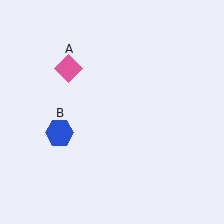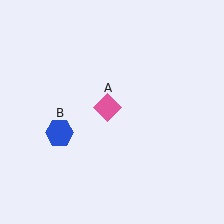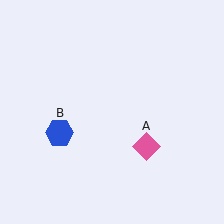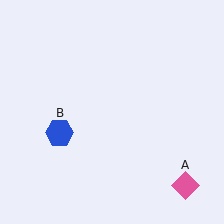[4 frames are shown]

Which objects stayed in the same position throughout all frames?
Blue hexagon (object B) remained stationary.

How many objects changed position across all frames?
1 object changed position: pink diamond (object A).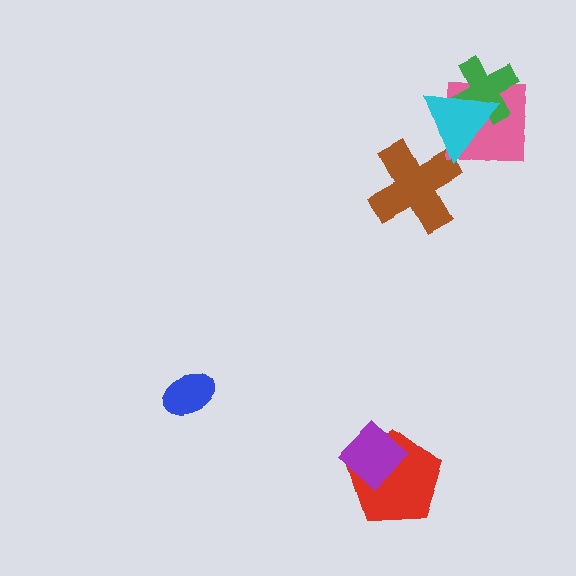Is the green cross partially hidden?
Yes, it is partially covered by another shape.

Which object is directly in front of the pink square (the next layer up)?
The green cross is directly in front of the pink square.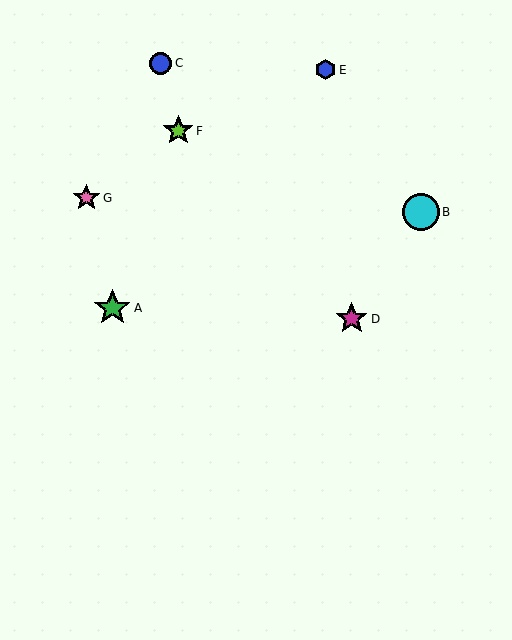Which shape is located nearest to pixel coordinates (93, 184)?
The pink star (labeled G) at (86, 198) is nearest to that location.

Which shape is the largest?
The green star (labeled A) is the largest.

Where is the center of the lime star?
The center of the lime star is at (178, 131).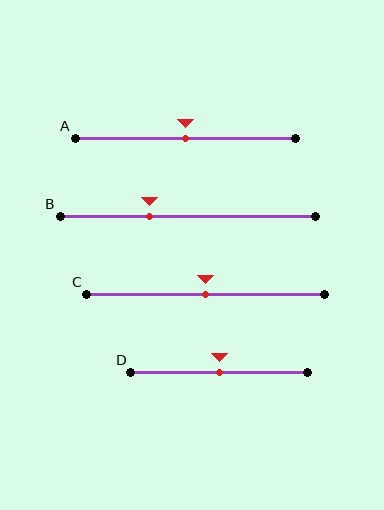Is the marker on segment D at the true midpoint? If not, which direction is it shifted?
Yes, the marker on segment D is at the true midpoint.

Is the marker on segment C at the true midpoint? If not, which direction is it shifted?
Yes, the marker on segment C is at the true midpoint.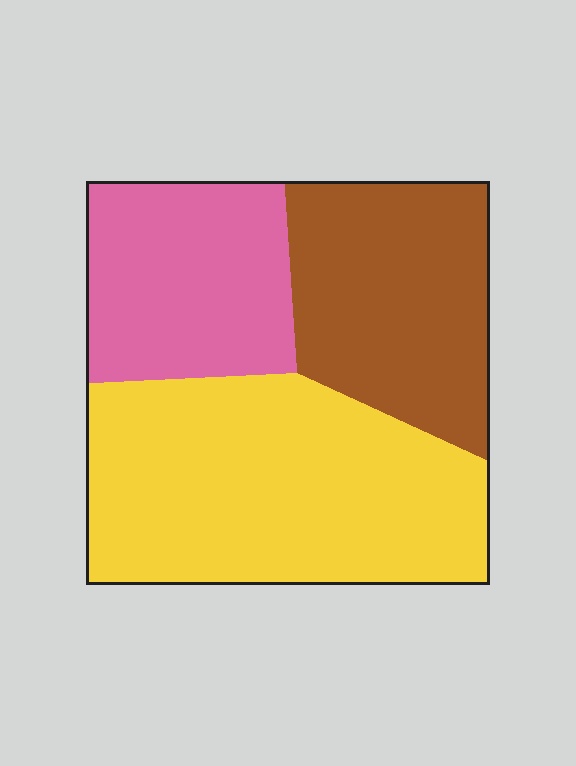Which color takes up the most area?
Yellow, at roughly 45%.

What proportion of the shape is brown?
Brown covers around 30% of the shape.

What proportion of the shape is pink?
Pink takes up less than a quarter of the shape.